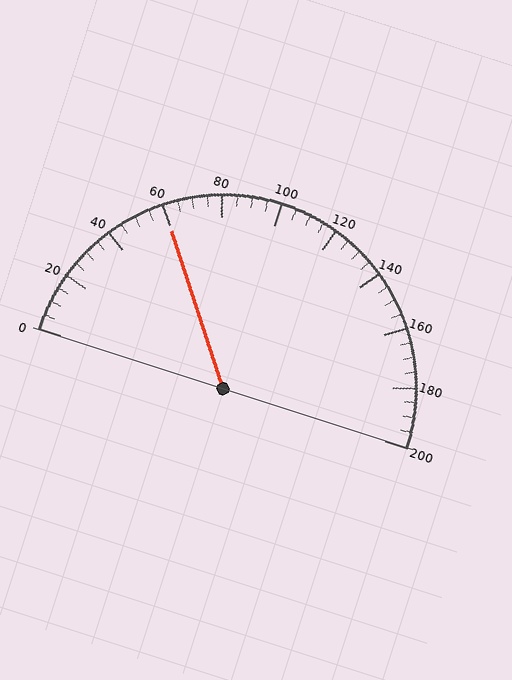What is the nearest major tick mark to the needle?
The nearest major tick mark is 60.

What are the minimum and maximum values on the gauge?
The gauge ranges from 0 to 200.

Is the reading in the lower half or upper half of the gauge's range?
The reading is in the lower half of the range (0 to 200).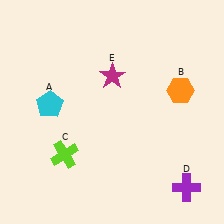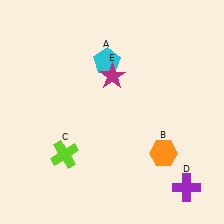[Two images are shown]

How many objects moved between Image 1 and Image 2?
2 objects moved between the two images.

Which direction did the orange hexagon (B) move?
The orange hexagon (B) moved down.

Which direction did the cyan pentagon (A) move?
The cyan pentagon (A) moved right.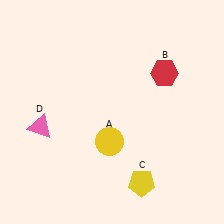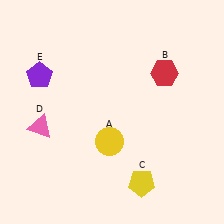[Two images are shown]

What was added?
A purple pentagon (E) was added in Image 2.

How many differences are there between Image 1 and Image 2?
There is 1 difference between the two images.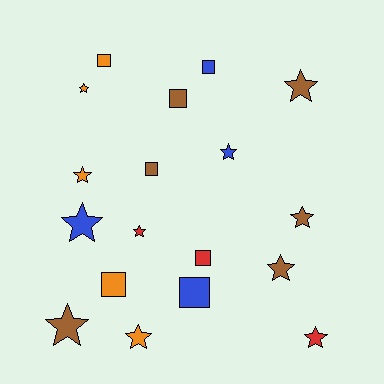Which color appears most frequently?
Brown, with 6 objects.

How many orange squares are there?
There are 2 orange squares.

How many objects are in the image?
There are 18 objects.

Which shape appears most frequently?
Star, with 11 objects.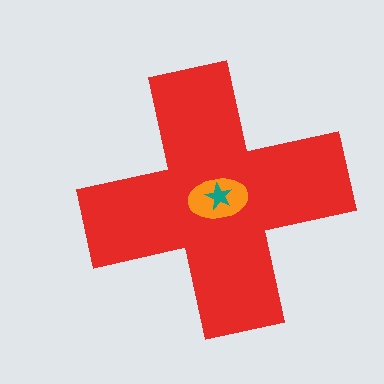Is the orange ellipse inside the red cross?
Yes.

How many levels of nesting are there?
3.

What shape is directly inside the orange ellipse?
The teal star.